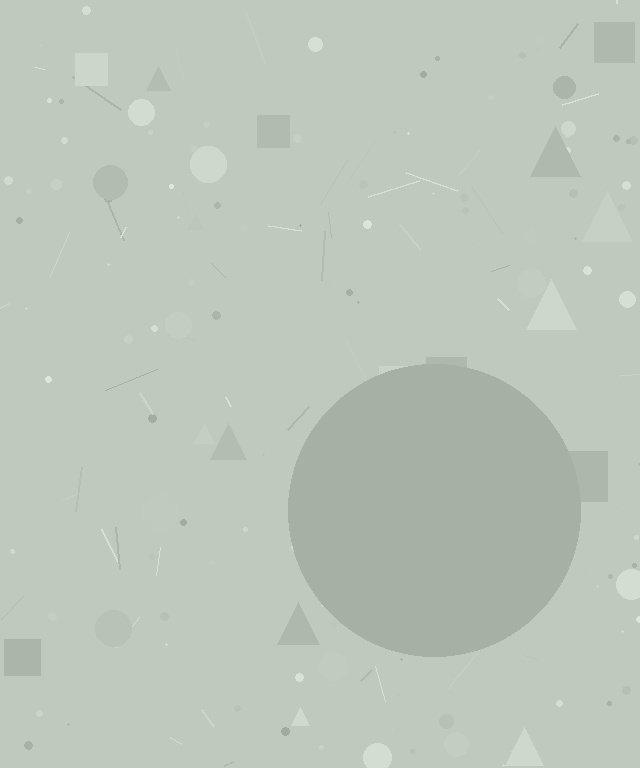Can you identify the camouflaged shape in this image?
The camouflaged shape is a circle.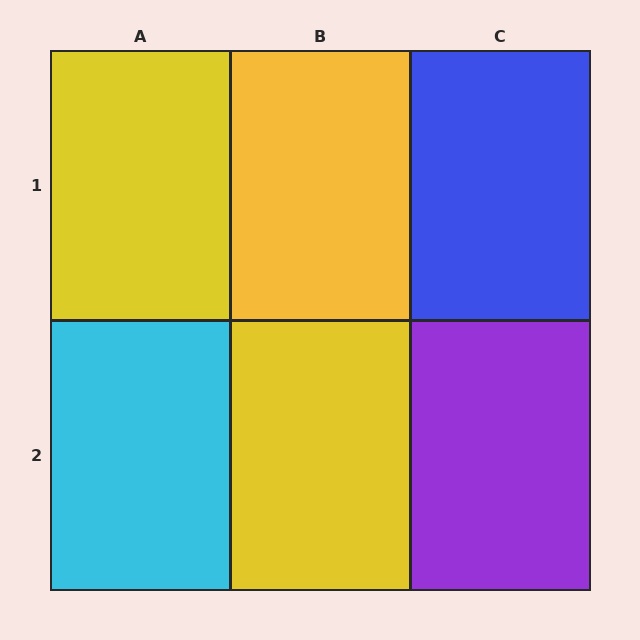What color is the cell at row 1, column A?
Yellow.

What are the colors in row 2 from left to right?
Cyan, yellow, purple.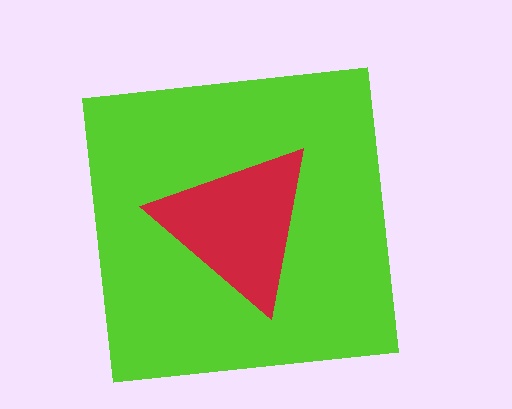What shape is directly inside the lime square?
The red triangle.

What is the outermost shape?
The lime square.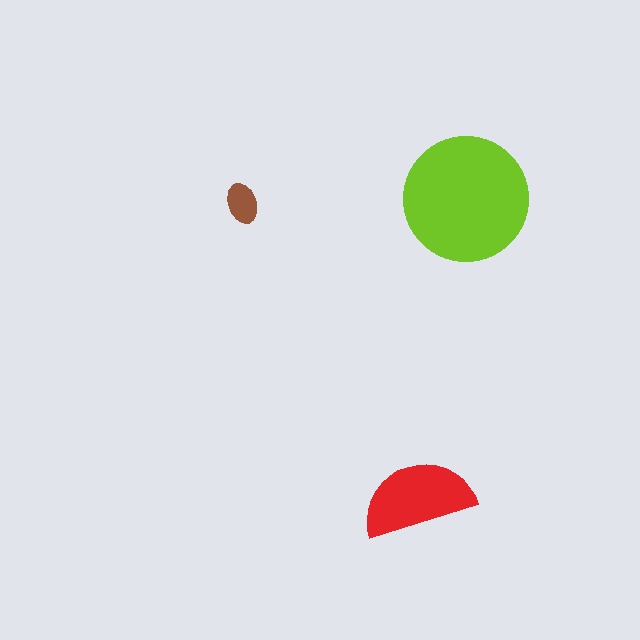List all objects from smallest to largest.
The brown ellipse, the red semicircle, the lime circle.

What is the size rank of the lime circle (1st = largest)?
1st.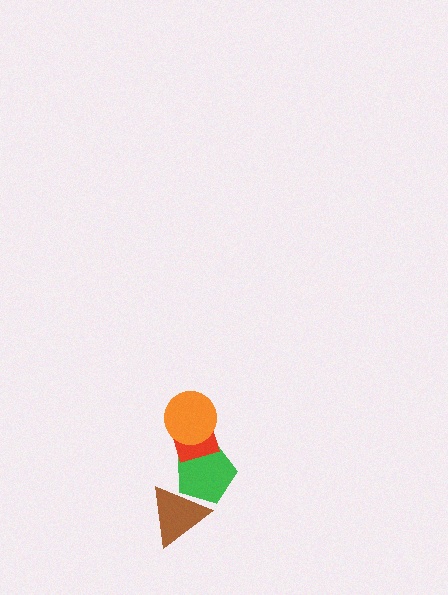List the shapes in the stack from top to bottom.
From top to bottom: the orange circle, the red diamond, the green pentagon, the brown triangle.